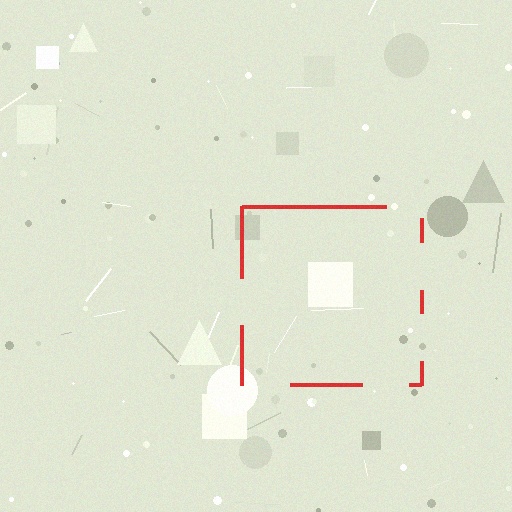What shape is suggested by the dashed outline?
The dashed outline suggests a square.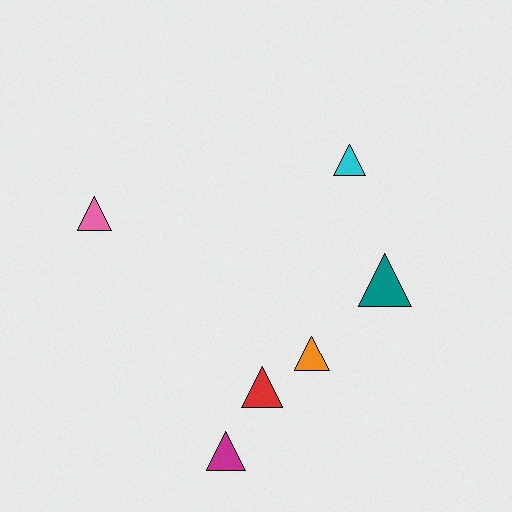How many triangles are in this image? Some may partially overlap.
There are 6 triangles.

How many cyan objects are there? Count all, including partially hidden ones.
There is 1 cyan object.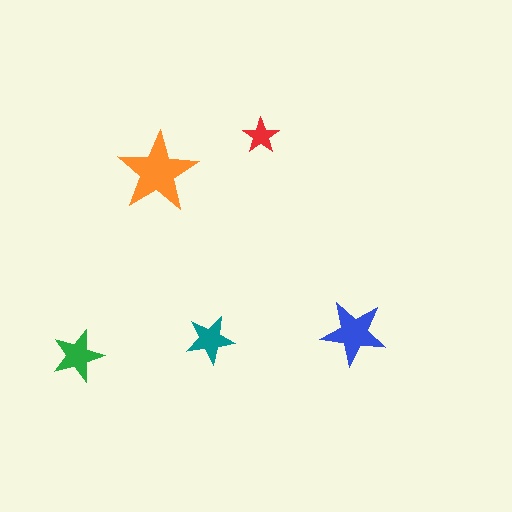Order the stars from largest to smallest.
the orange one, the blue one, the green one, the teal one, the red one.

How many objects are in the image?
There are 5 objects in the image.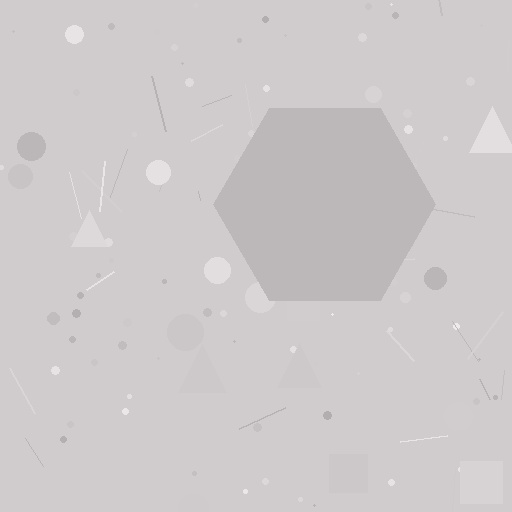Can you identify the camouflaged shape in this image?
The camouflaged shape is a hexagon.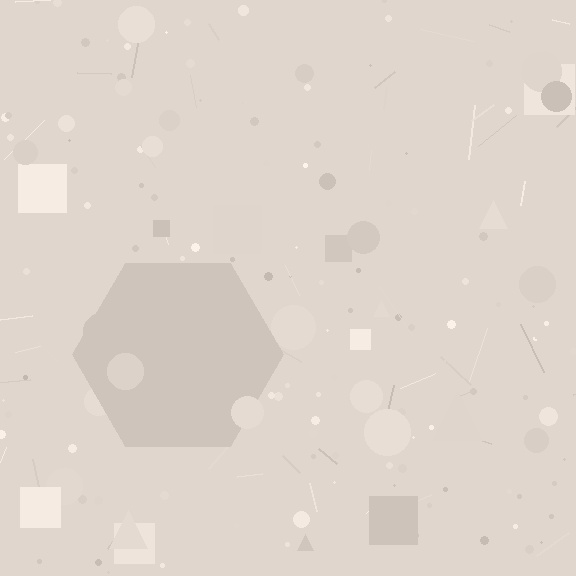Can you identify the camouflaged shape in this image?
The camouflaged shape is a hexagon.